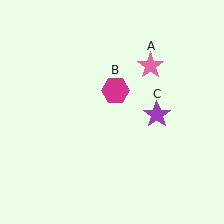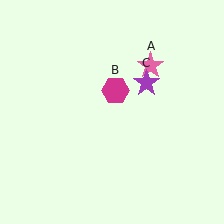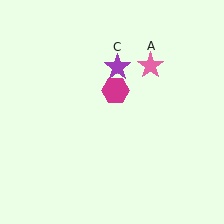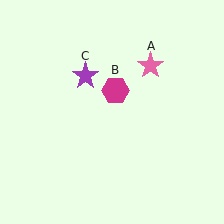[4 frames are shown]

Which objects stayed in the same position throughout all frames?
Pink star (object A) and magenta hexagon (object B) remained stationary.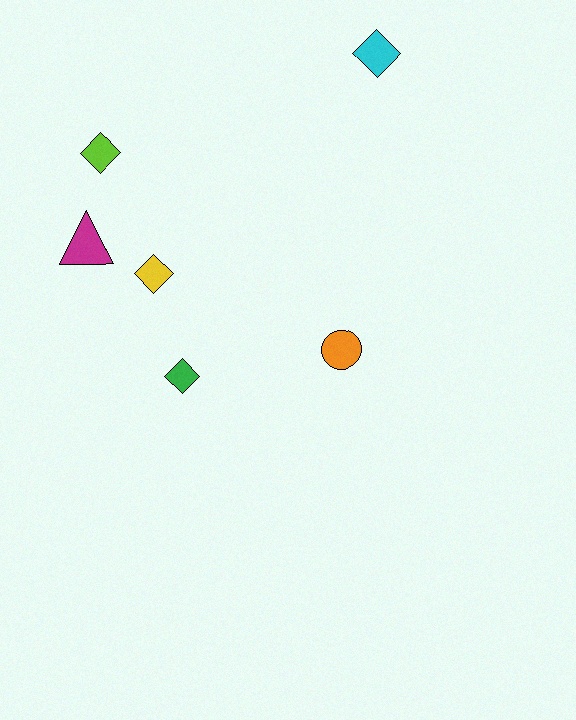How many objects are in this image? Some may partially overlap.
There are 6 objects.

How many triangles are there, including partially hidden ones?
There is 1 triangle.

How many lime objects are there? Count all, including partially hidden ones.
There is 1 lime object.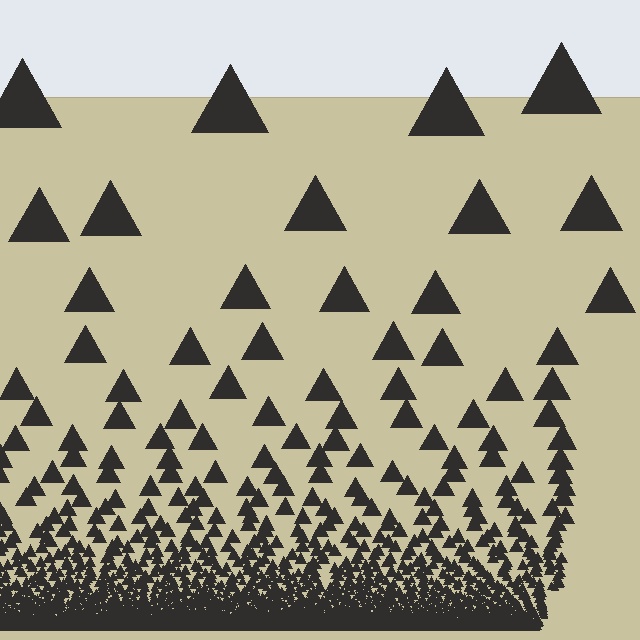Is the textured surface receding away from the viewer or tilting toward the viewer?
The surface appears to tilt toward the viewer. Texture elements get larger and sparser toward the top.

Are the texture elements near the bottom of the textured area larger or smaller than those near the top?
Smaller. The gradient is inverted — elements near the bottom are smaller and denser.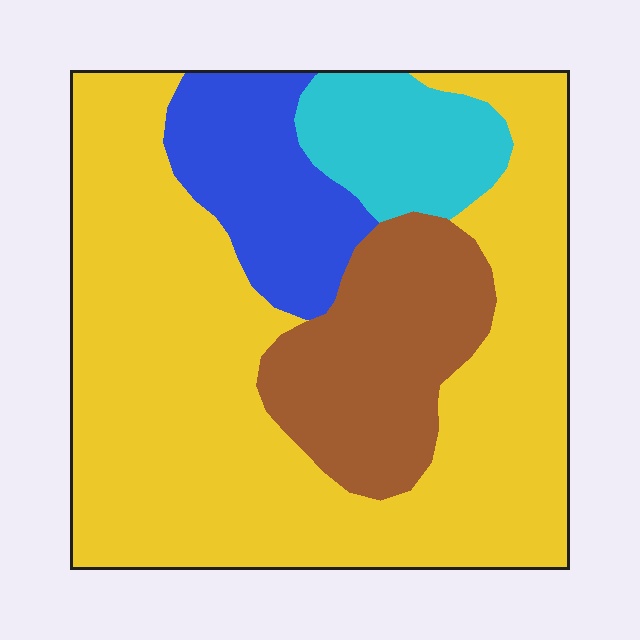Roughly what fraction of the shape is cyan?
Cyan takes up less than a quarter of the shape.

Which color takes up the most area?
Yellow, at roughly 60%.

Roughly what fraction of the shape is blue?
Blue covers roughly 10% of the shape.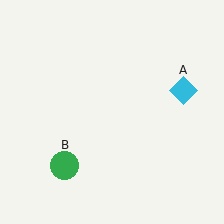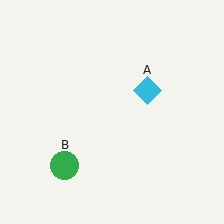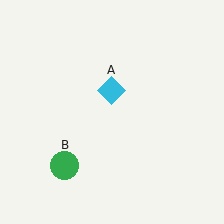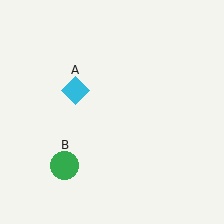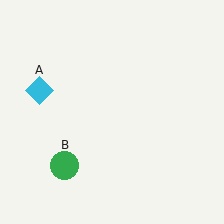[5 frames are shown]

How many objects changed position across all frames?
1 object changed position: cyan diamond (object A).